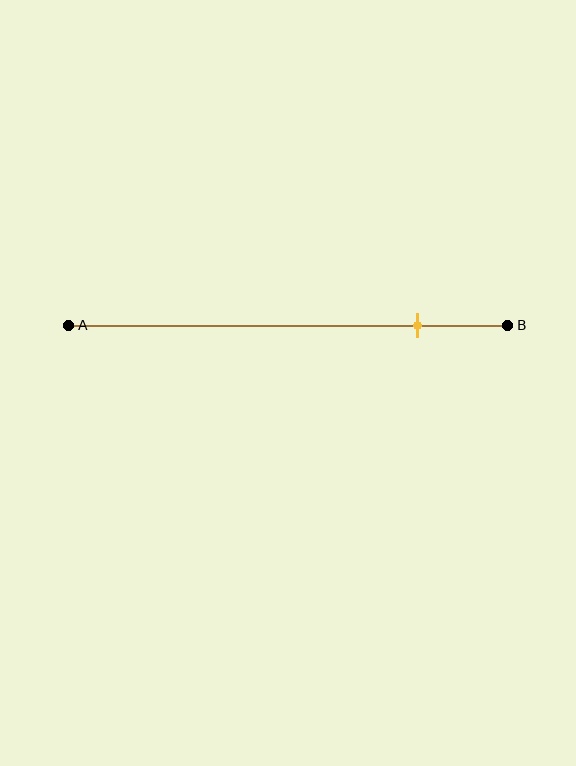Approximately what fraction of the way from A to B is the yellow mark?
The yellow mark is approximately 80% of the way from A to B.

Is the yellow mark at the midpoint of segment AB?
No, the mark is at about 80% from A, not at the 50% midpoint.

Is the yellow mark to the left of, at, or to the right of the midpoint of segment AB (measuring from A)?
The yellow mark is to the right of the midpoint of segment AB.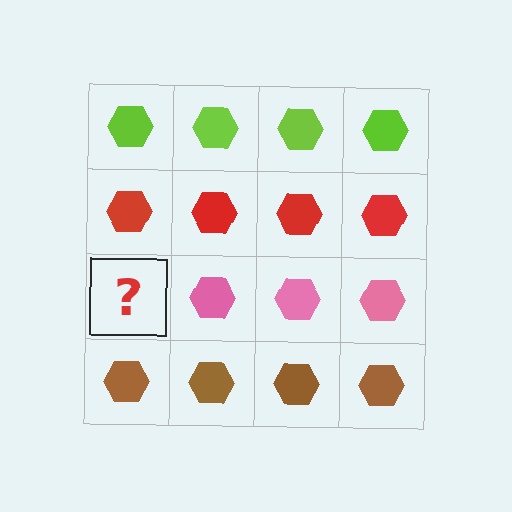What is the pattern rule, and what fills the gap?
The rule is that each row has a consistent color. The gap should be filled with a pink hexagon.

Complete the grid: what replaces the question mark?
The question mark should be replaced with a pink hexagon.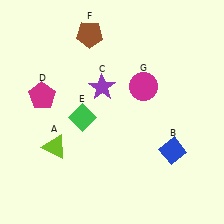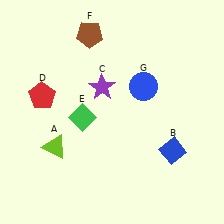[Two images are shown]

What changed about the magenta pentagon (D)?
In Image 1, D is magenta. In Image 2, it changed to red.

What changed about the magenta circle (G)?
In Image 1, G is magenta. In Image 2, it changed to blue.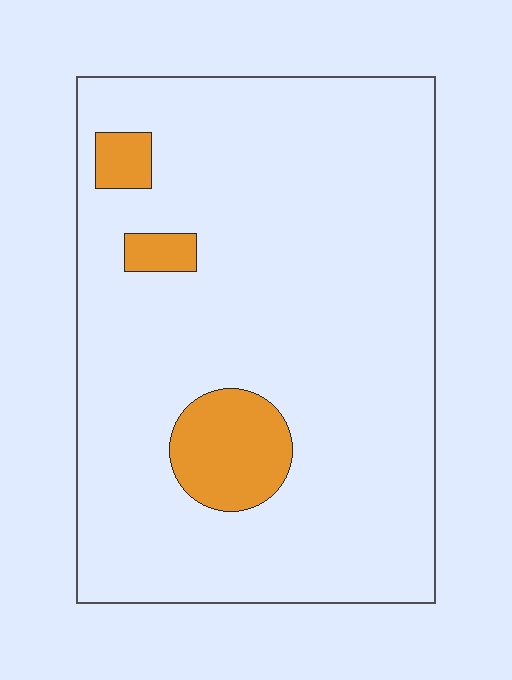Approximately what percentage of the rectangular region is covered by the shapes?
Approximately 10%.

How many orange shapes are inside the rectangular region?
3.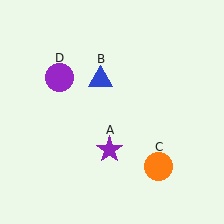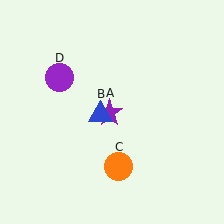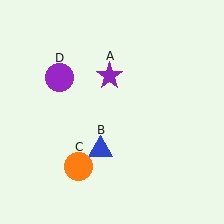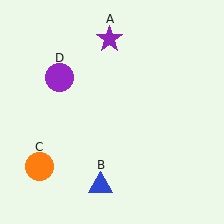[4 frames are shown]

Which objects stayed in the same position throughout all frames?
Purple circle (object D) remained stationary.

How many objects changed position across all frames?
3 objects changed position: purple star (object A), blue triangle (object B), orange circle (object C).